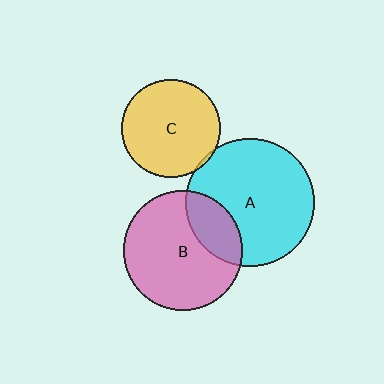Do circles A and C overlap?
Yes.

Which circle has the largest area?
Circle A (cyan).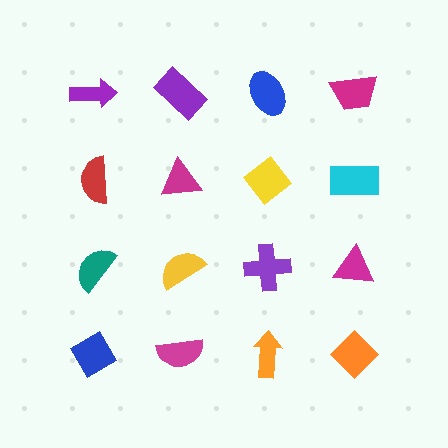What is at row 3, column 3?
A purple cross.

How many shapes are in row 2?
4 shapes.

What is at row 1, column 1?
A purple arrow.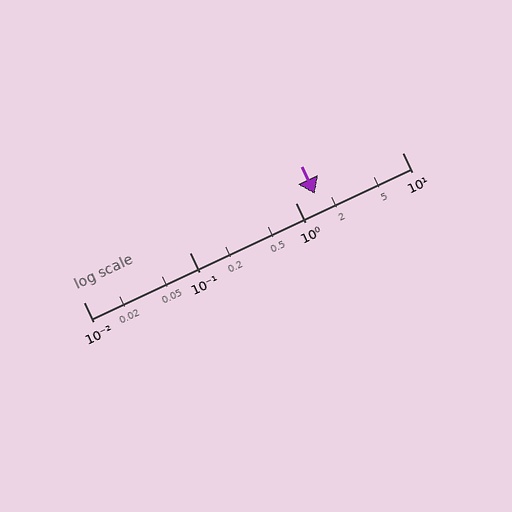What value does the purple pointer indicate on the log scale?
The pointer indicates approximately 1.5.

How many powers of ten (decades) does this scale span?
The scale spans 3 decades, from 0.01 to 10.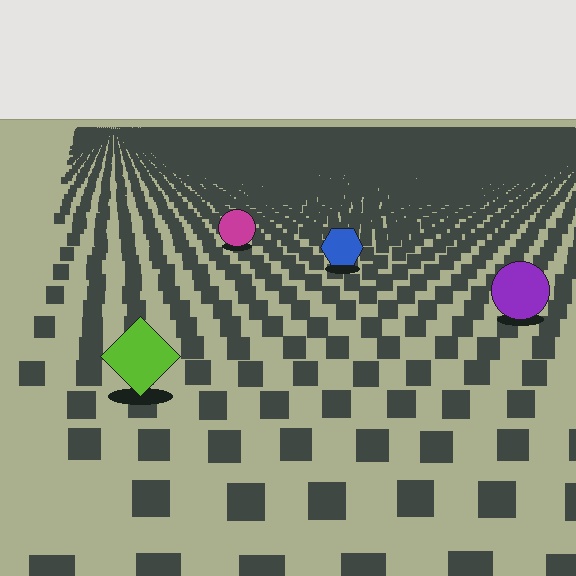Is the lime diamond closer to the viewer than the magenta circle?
Yes. The lime diamond is closer — you can tell from the texture gradient: the ground texture is coarser near it.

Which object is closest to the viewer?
The lime diamond is closest. The texture marks near it are larger and more spread out.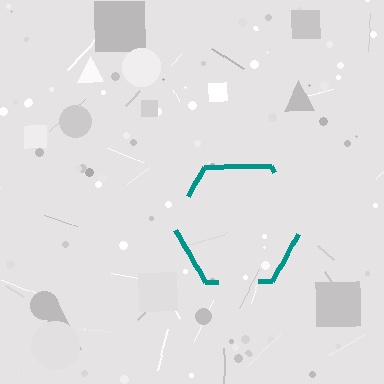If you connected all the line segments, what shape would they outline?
They would outline a hexagon.